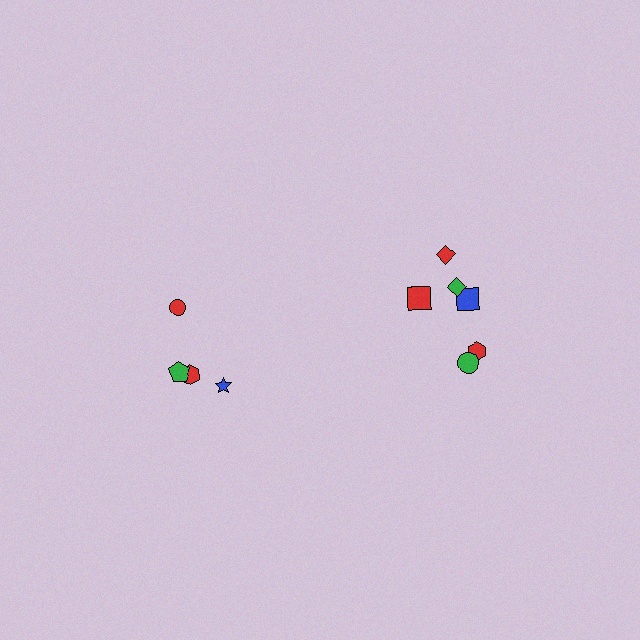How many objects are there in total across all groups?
There are 10 objects.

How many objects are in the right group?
There are 6 objects.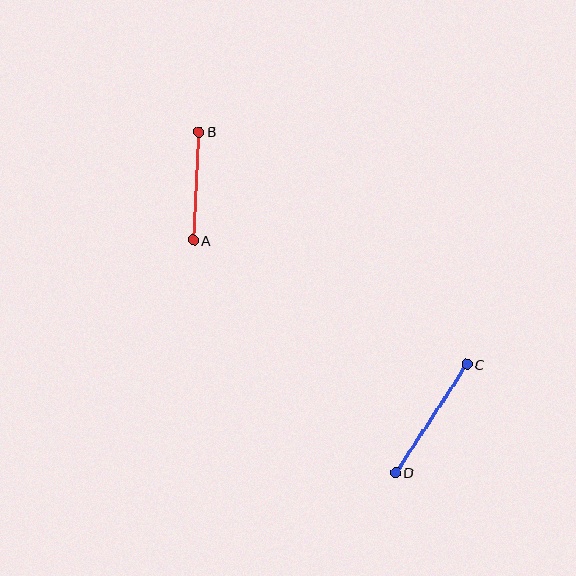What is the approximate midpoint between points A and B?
The midpoint is at approximately (196, 186) pixels.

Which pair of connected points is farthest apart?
Points C and D are farthest apart.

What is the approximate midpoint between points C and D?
The midpoint is at approximately (431, 418) pixels.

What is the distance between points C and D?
The distance is approximately 130 pixels.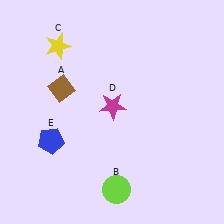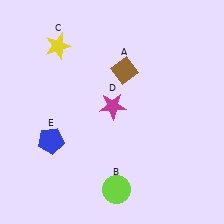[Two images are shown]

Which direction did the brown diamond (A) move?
The brown diamond (A) moved right.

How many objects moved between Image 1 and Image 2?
1 object moved between the two images.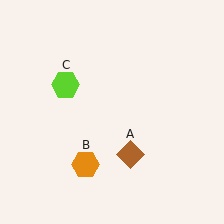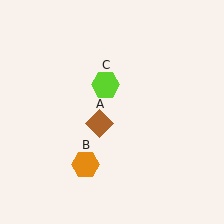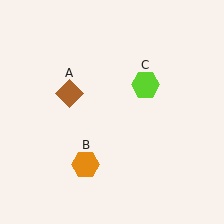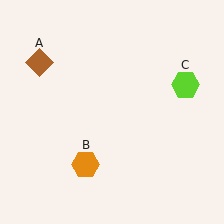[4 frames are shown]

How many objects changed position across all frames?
2 objects changed position: brown diamond (object A), lime hexagon (object C).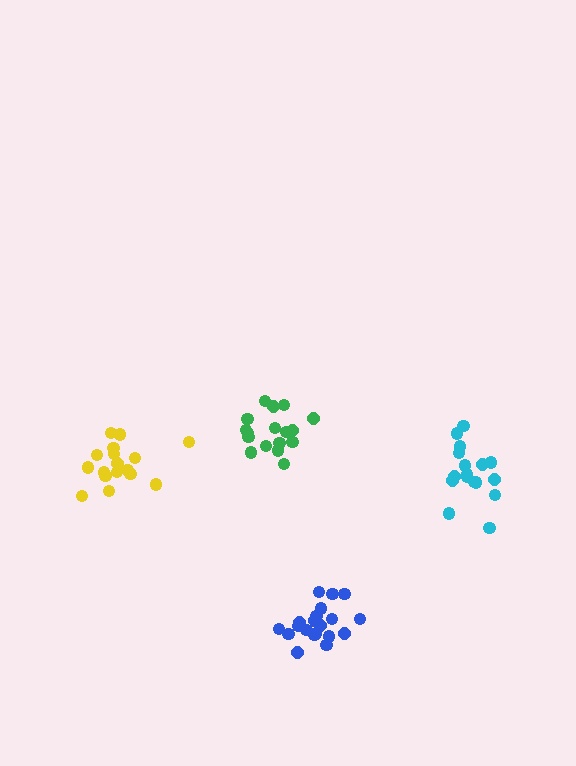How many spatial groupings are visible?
There are 4 spatial groupings.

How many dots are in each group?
Group 1: 17 dots, Group 2: 17 dots, Group 3: 20 dots, Group 4: 17 dots (71 total).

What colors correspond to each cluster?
The clusters are colored: cyan, green, blue, yellow.